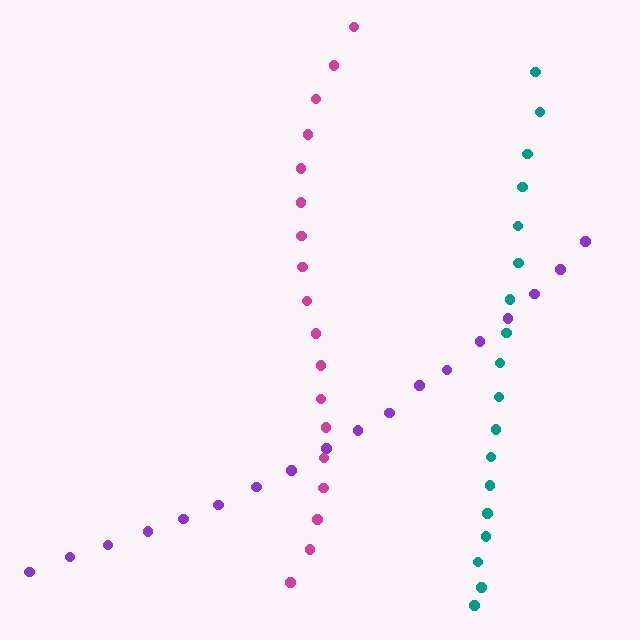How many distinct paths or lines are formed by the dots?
There are 3 distinct paths.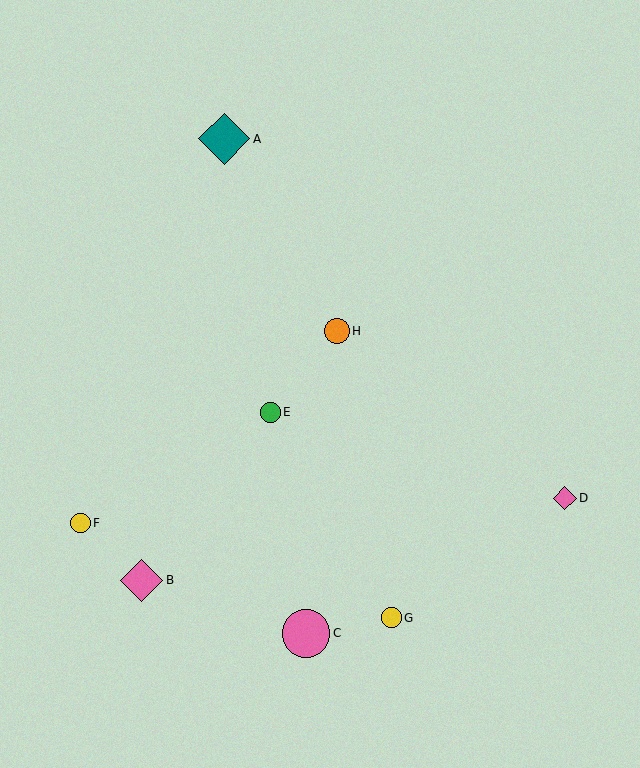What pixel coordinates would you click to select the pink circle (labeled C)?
Click at (306, 633) to select the pink circle C.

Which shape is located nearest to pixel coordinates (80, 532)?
The yellow circle (labeled F) at (81, 523) is nearest to that location.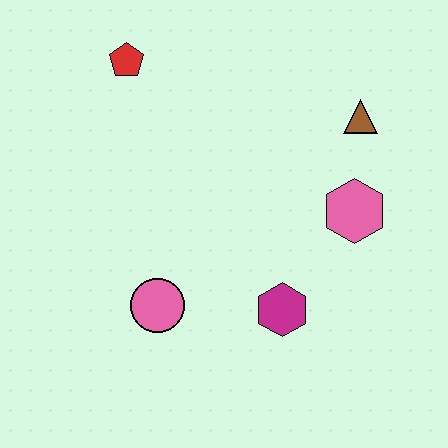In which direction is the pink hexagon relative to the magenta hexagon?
The pink hexagon is above the magenta hexagon.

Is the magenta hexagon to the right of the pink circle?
Yes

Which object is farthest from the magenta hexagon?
The red pentagon is farthest from the magenta hexagon.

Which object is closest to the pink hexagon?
The brown triangle is closest to the pink hexagon.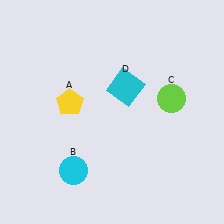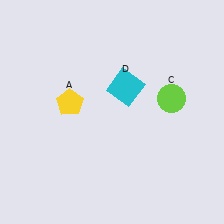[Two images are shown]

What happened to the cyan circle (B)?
The cyan circle (B) was removed in Image 2. It was in the bottom-left area of Image 1.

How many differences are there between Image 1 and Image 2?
There is 1 difference between the two images.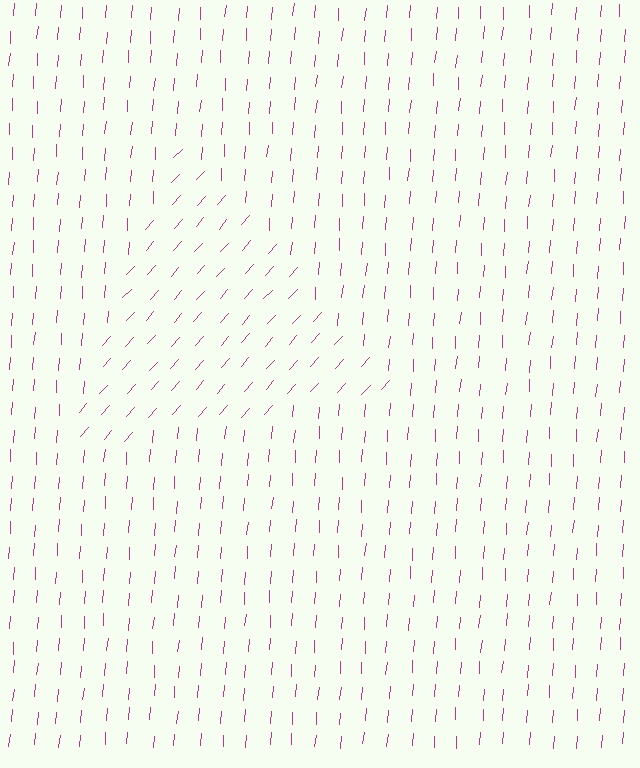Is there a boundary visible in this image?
Yes, there is a texture boundary formed by a change in line orientation.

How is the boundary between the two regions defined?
The boundary is defined purely by a change in line orientation (approximately 37 degrees difference). All lines are the same color and thickness.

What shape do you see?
I see a triangle.